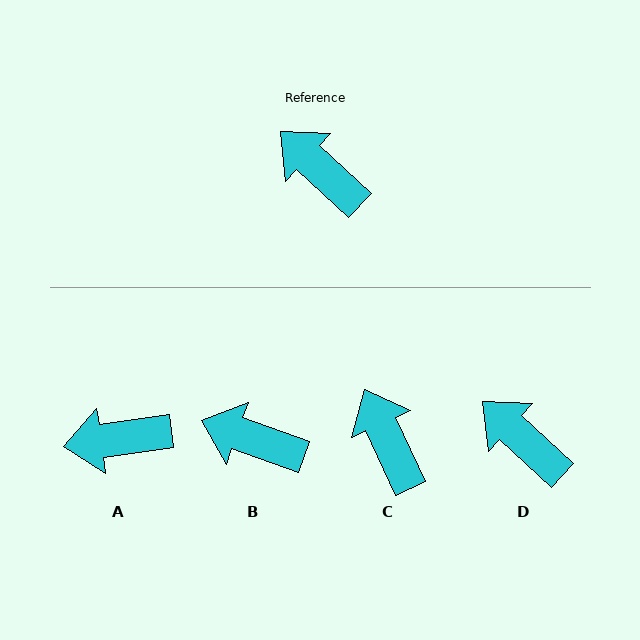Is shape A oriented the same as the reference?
No, it is off by about 51 degrees.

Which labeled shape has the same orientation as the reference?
D.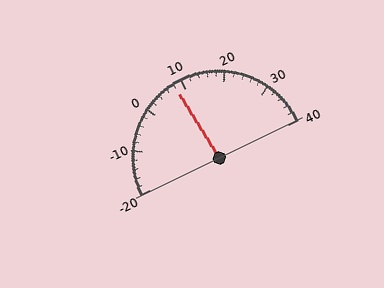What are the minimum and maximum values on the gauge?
The gauge ranges from -20 to 40.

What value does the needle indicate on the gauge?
The needle indicates approximately 8.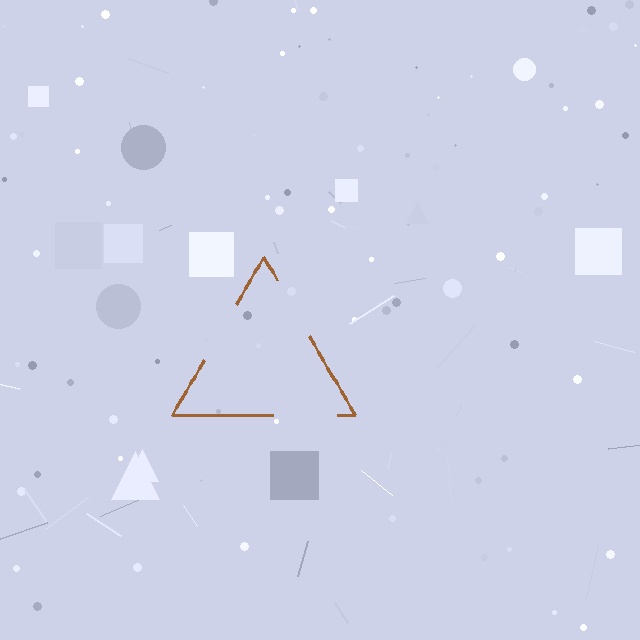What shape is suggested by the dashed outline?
The dashed outline suggests a triangle.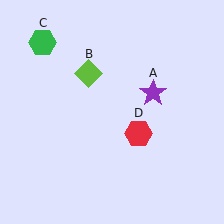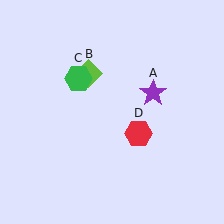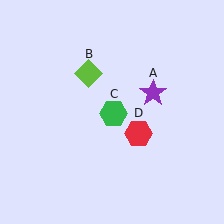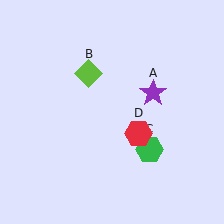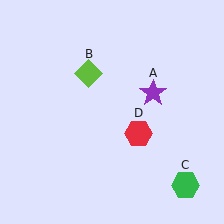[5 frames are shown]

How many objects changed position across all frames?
1 object changed position: green hexagon (object C).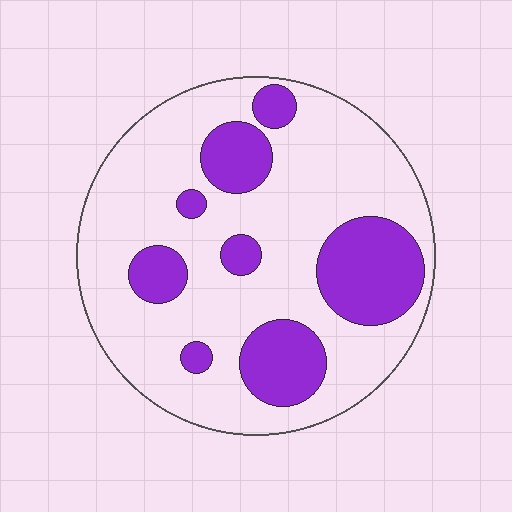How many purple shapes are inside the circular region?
8.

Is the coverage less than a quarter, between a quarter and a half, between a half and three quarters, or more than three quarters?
Between a quarter and a half.